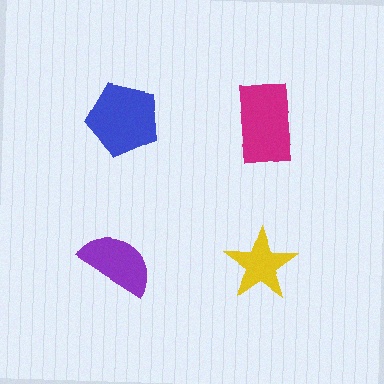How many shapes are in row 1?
2 shapes.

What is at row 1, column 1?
A blue pentagon.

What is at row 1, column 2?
A magenta rectangle.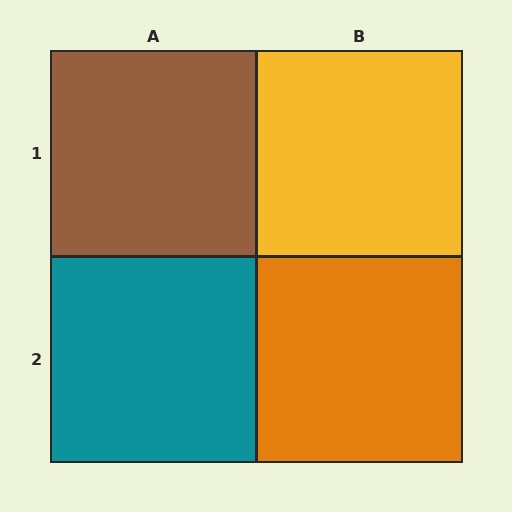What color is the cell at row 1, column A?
Brown.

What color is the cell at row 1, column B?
Yellow.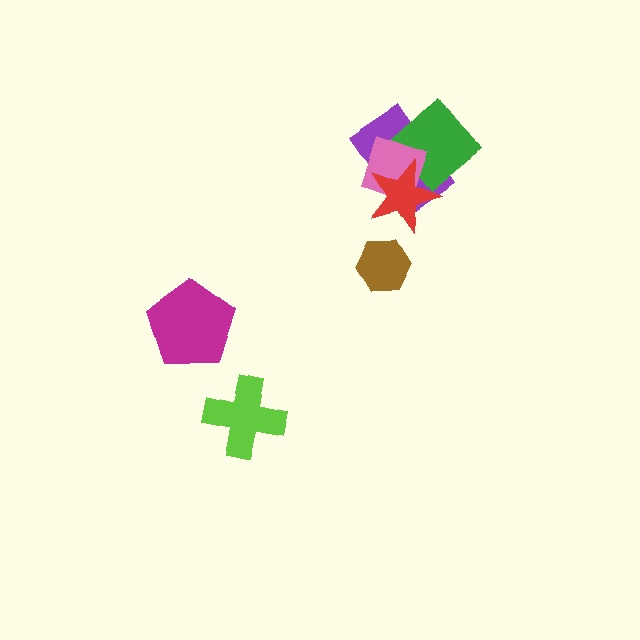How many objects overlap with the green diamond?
3 objects overlap with the green diamond.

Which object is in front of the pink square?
The red star is in front of the pink square.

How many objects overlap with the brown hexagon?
0 objects overlap with the brown hexagon.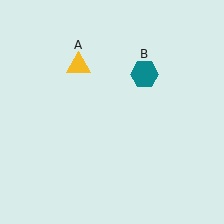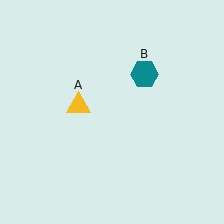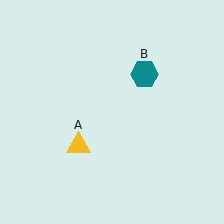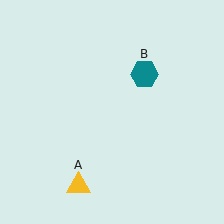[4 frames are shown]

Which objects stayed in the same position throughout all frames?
Teal hexagon (object B) remained stationary.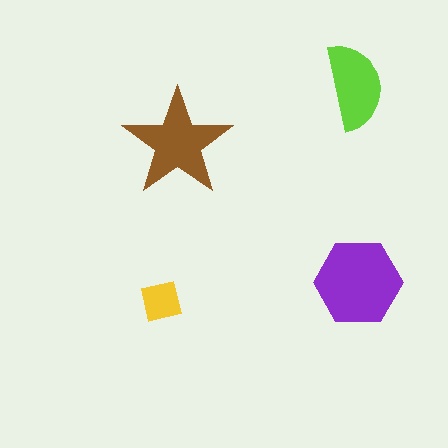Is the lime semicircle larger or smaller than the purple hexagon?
Smaller.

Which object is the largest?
The purple hexagon.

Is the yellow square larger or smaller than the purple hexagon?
Smaller.